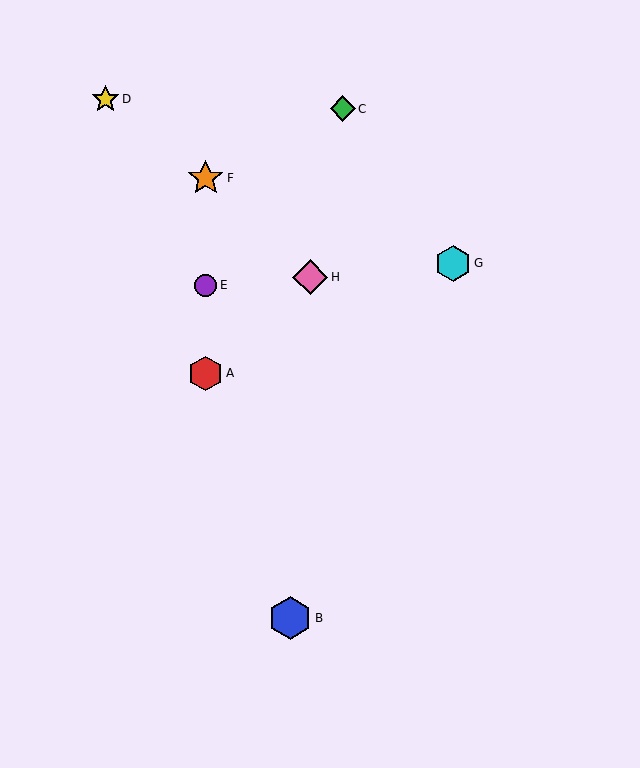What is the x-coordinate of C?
Object C is at x≈343.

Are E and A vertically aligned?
Yes, both are at x≈206.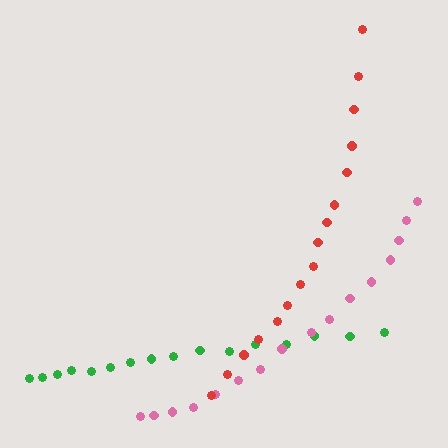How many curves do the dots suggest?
There are 3 distinct paths.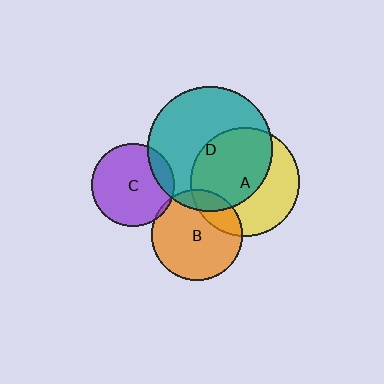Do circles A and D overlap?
Yes.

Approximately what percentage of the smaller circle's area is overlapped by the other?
Approximately 55%.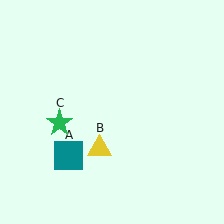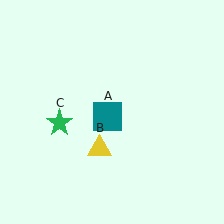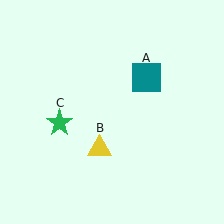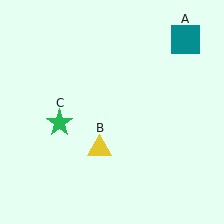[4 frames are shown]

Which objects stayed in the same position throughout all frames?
Yellow triangle (object B) and green star (object C) remained stationary.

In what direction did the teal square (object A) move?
The teal square (object A) moved up and to the right.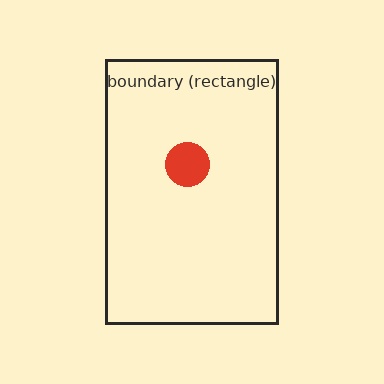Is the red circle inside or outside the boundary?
Inside.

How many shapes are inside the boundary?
1 inside, 0 outside.